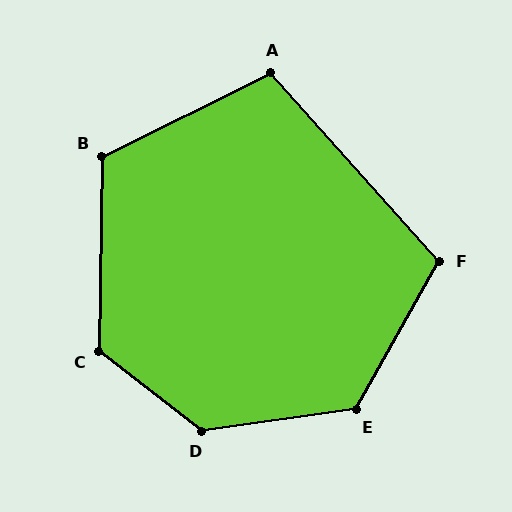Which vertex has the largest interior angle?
D, at approximately 134 degrees.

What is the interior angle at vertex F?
Approximately 109 degrees (obtuse).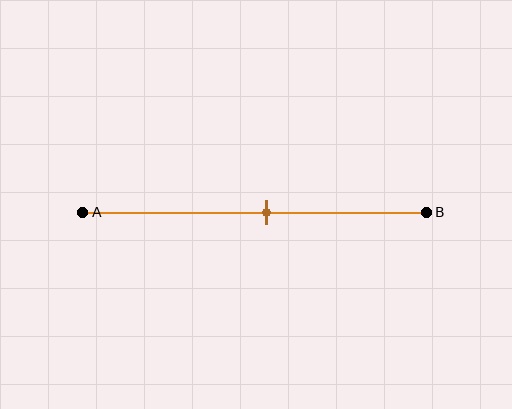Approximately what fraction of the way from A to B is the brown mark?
The brown mark is approximately 55% of the way from A to B.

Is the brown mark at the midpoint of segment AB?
No, the mark is at about 55% from A, not at the 50% midpoint.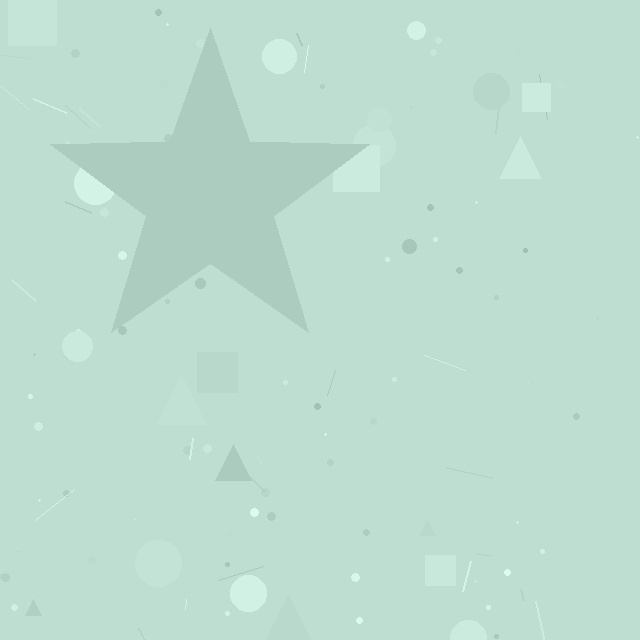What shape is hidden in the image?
A star is hidden in the image.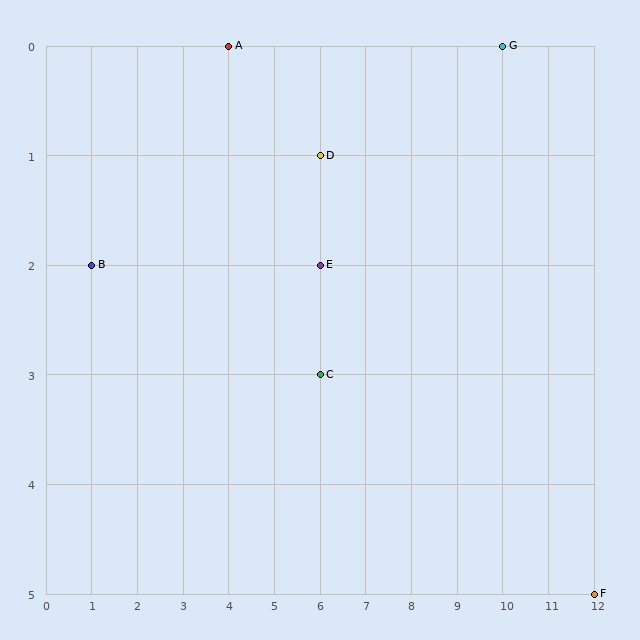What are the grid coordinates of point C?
Point C is at grid coordinates (6, 3).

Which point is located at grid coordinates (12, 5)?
Point F is at (12, 5).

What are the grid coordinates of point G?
Point G is at grid coordinates (10, 0).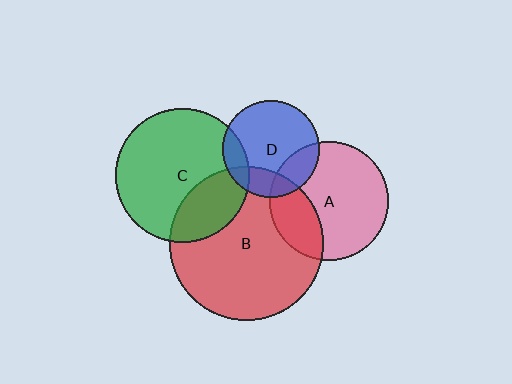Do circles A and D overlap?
Yes.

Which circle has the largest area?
Circle B (red).